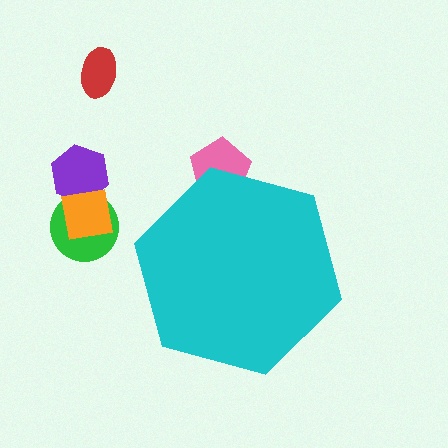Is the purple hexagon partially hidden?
No, the purple hexagon is fully visible.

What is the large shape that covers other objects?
A cyan hexagon.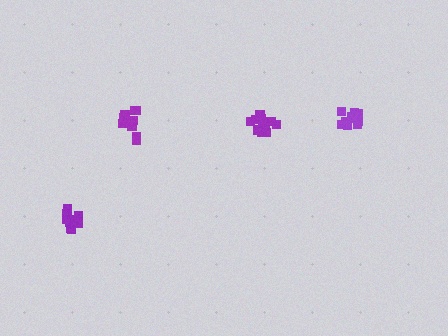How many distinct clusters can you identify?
There are 4 distinct clusters.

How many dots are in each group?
Group 1: 11 dots, Group 2: 10 dots, Group 3: 12 dots, Group 4: 16 dots (49 total).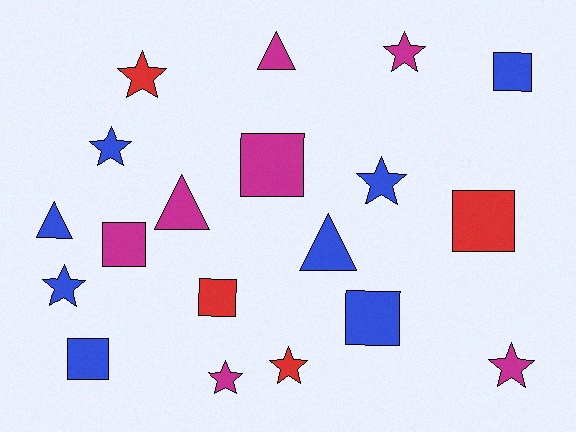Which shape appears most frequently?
Star, with 8 objects.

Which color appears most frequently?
Blue, with 8 objects.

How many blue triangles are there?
There are 2 blue triangles.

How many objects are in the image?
There are 19 objects.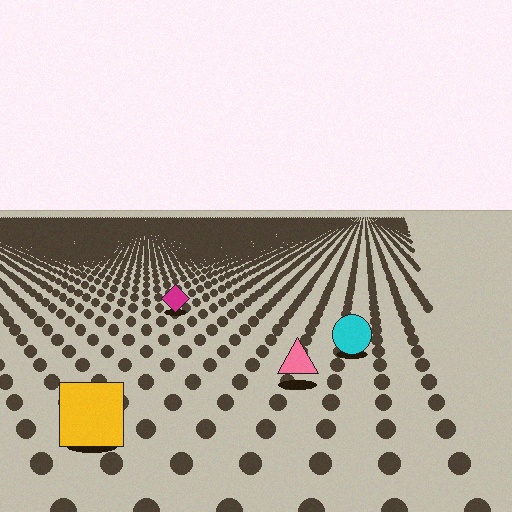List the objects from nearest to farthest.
From nearest to farthest: the yellow square, the pink triangle, the cyan circle, the magenta diamond.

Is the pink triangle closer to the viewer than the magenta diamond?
Yes. The pink triangle is closer — you can tell from the texture gradient: the ground texture is coarser near it.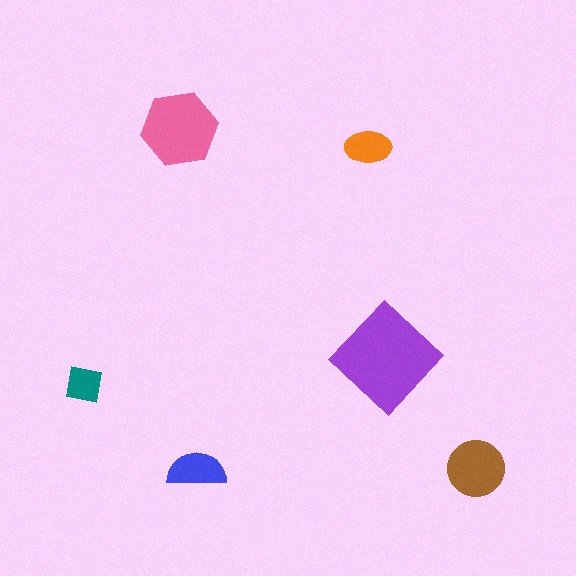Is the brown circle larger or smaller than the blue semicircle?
Larger.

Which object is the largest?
The purple diamond.